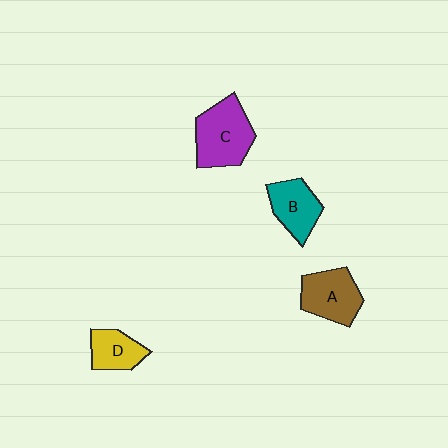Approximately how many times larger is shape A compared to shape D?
Approximately 1.4 times.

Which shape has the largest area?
Shape C (purple).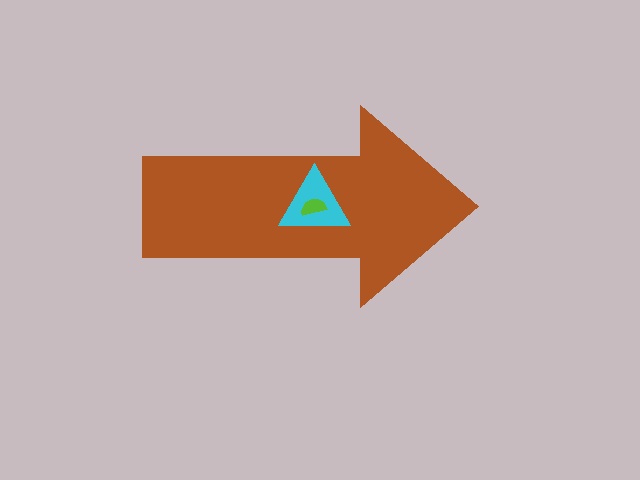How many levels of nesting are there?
3.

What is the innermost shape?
The lime semicircle.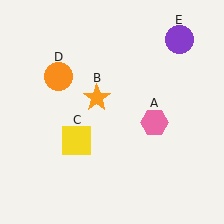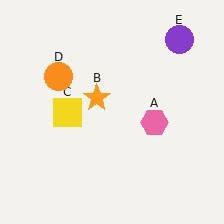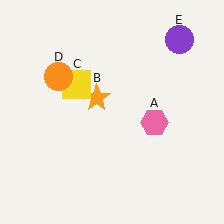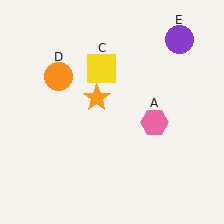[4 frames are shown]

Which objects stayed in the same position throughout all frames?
Pink hexagon (object A) and orange star (object B) and orange circle (object D) and purple circle (object E) remained stationary.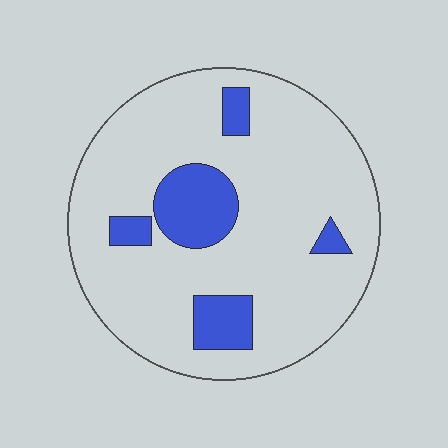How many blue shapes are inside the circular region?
5.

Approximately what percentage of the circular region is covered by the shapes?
Approximately 15%.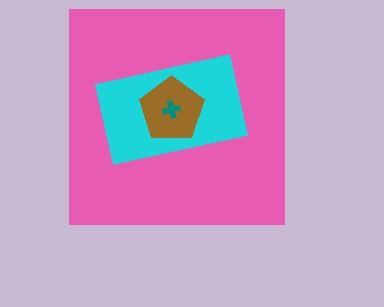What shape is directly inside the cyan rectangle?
The brown pentagon.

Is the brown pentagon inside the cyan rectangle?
Yes.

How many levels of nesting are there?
4.